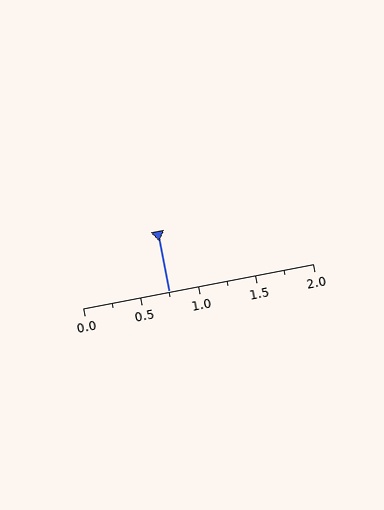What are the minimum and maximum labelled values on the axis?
The axis runs from 0.0 to 2.0.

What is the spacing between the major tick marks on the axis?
The major ticks are spaced 0.5 apart.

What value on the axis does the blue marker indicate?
The marker indicates approximately 0.75.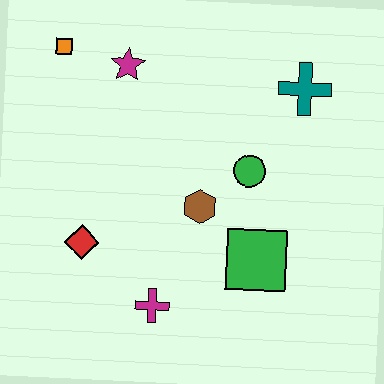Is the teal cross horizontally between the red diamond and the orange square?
No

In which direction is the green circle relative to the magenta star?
The green circle is to the right of the magenta star.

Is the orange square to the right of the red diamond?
No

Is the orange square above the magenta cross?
Yes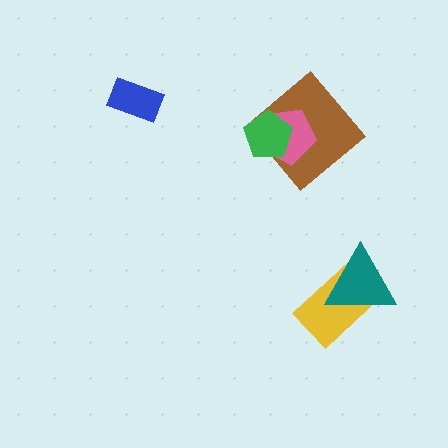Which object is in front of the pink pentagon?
The green pentagon is in front of the pink pentagon.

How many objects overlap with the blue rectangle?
0 objects overlap with the blue rectangle.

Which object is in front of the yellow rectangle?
The teal triangle is in front of the yellow rectangle.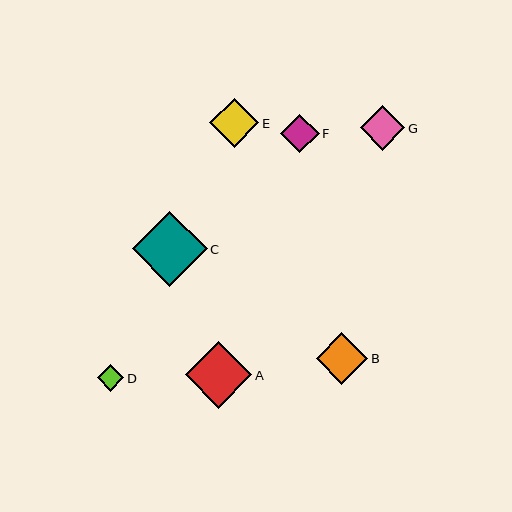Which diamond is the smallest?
Diamond D is the smallest with a size of approximately 26 pixels.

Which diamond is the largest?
Diamond C is the largest with a size of approximately 74 pixels.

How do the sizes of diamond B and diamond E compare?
Diamond B and diamond E are approximately the same size.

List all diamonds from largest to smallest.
From largest to smallest: C, A, B, E, G, F, D.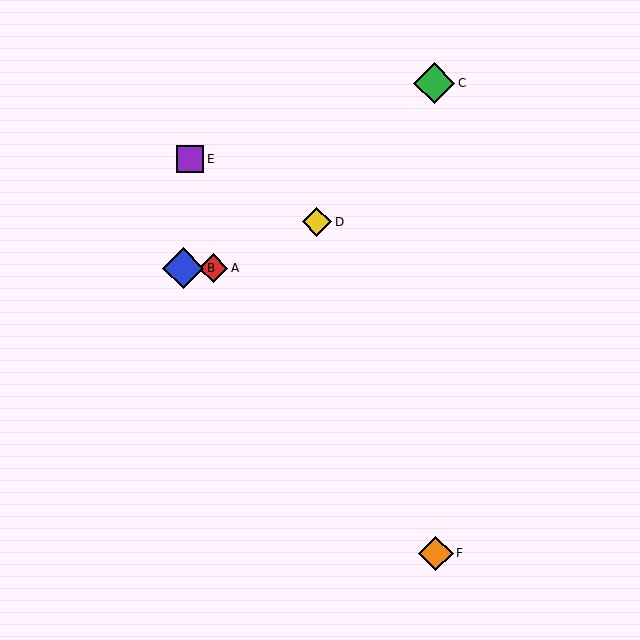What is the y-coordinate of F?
Object F is at y≈553.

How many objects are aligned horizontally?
2 objects (A, B) are aligned horizontally.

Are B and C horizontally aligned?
No, B is at y≈268 and C is at y≈83.